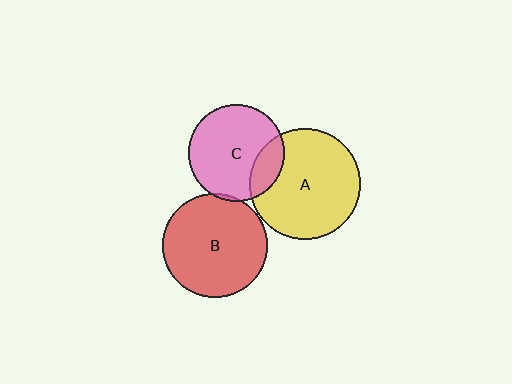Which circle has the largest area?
Circle A (yellow).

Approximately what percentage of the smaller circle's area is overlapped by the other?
Approximately 5%.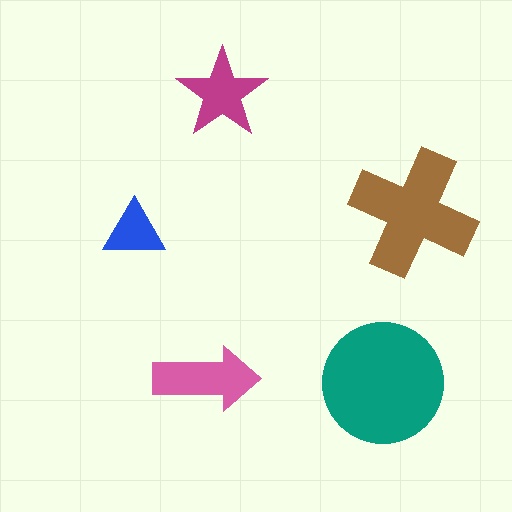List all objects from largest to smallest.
The teal circle, the brown cross, the pink arrow, the magenta star, the blue triangle.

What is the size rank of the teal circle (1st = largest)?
1st.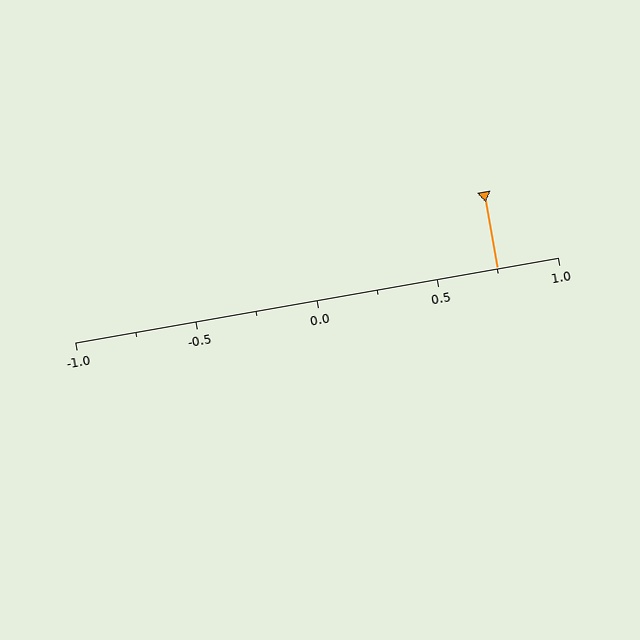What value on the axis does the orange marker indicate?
The marker indicates approximately 0.75.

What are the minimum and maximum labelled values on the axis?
The axis runs from -1.0 to 1.0.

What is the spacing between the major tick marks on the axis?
The major ticks are spaced 0.5 apart.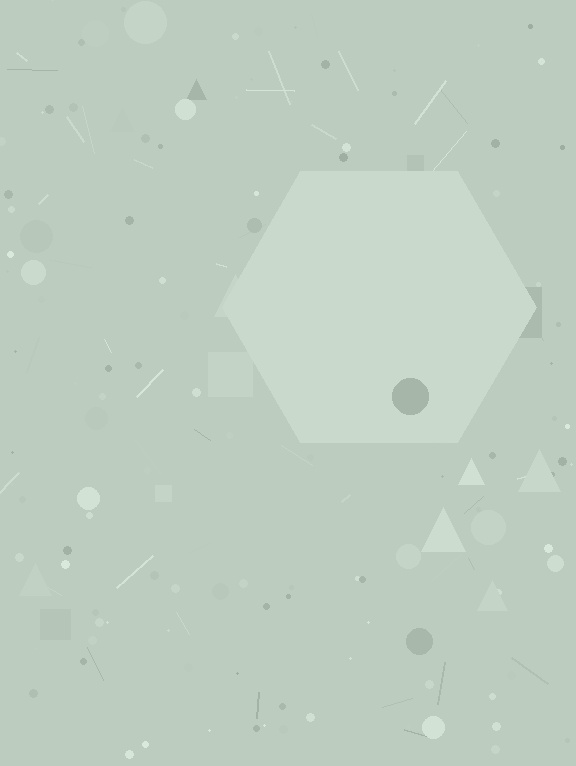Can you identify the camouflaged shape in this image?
The camouflaged shape is a hexagon.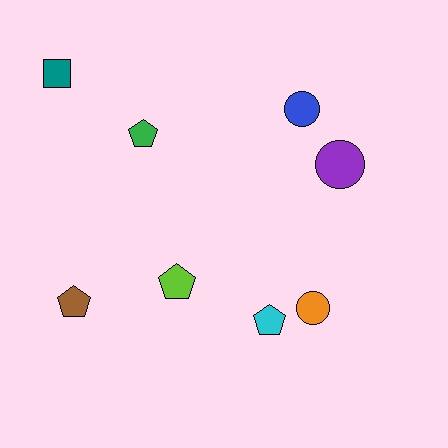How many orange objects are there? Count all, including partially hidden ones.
There is 1 orange object.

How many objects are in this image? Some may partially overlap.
There are 8 objects.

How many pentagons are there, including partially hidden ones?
There are 4 pentagons.